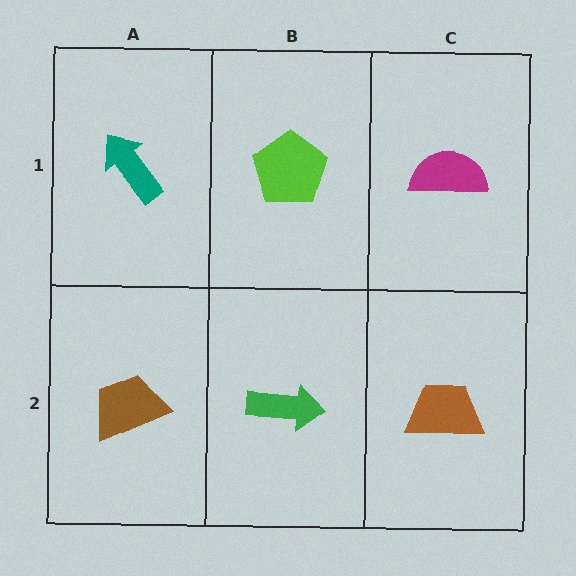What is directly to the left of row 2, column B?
A brown trapezoid.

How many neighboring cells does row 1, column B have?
3.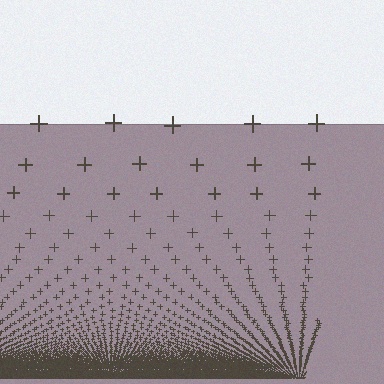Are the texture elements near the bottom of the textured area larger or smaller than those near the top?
Smaller. The gradient is inverted — elements near the bottom are smaller and denser.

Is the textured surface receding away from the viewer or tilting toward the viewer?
The surface appears to tilt toward the viewer. Texture elements get larger and sparser toward the top.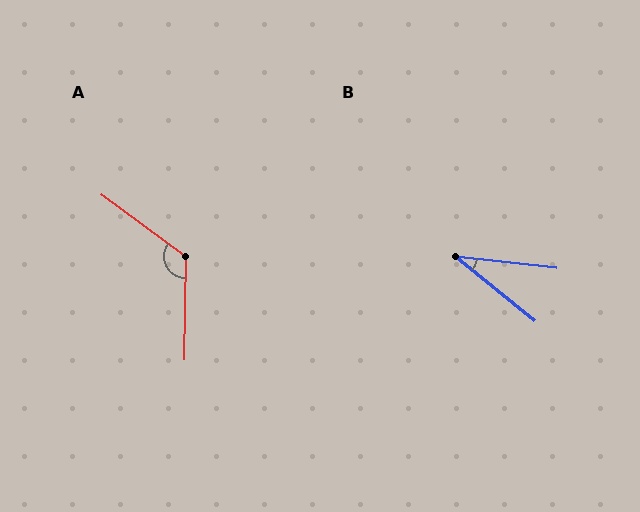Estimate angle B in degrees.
Approximately 32 degrees.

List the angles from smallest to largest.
B (32°), A (126°).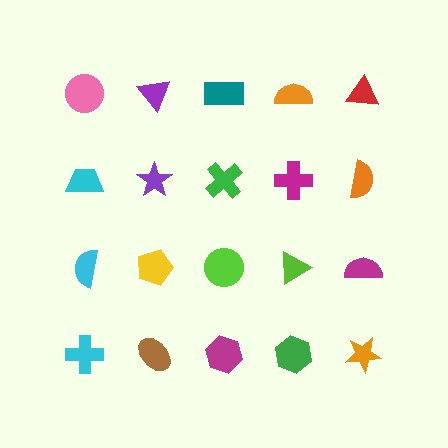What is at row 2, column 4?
A magenta cross.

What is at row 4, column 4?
A green hexagon.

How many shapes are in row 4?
5 shapes.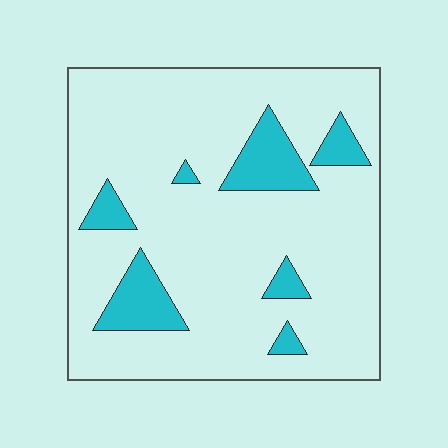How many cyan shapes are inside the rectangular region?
7.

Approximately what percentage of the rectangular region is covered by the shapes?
Approximately 15%.